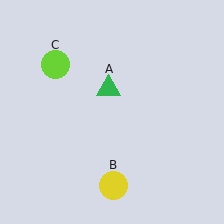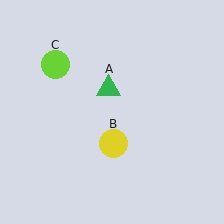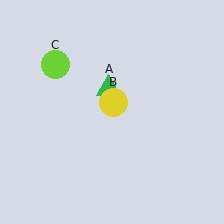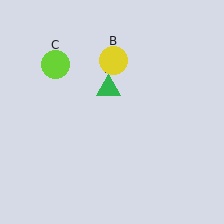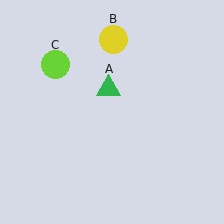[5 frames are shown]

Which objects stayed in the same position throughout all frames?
Green triangle (object A) and lime circle (object C) remained stationary.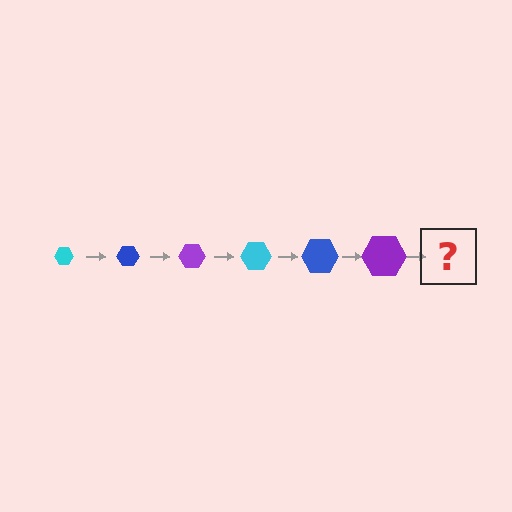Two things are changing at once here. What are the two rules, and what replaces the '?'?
The two rules are that the hexagon grows larger each step and the color cycles through cyan, blue, and purple. The '?' should be a cyan hexagon, larger than the previous one.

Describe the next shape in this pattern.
It should be a cyan hexagon, larger than the previous one.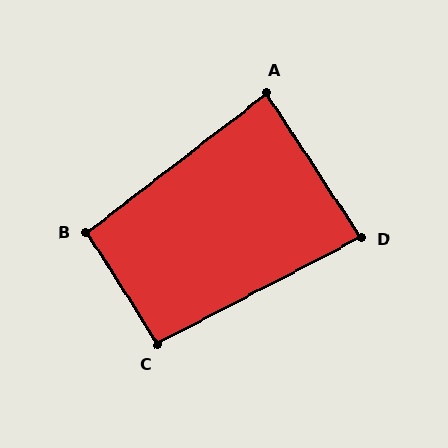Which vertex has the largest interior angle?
B, at approximately 95 degrees.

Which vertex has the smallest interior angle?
D, at approximately 85 degrees.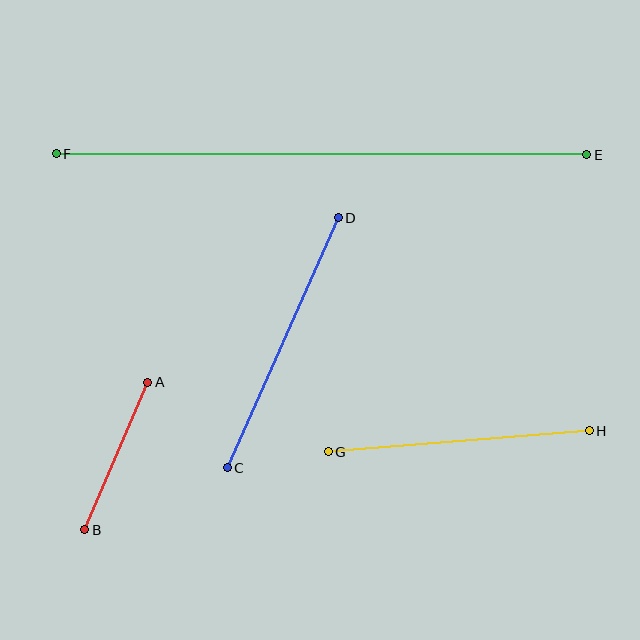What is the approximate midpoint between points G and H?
The midpoint is at approximately (459, 441) pixels.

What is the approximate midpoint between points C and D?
The midpoint is at approximately (283, 343) pixels.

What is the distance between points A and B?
The distance is approximately 160 pixels.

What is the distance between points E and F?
The distance is approximately 531 pixels.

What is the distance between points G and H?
The distance is approximately 262 pixels.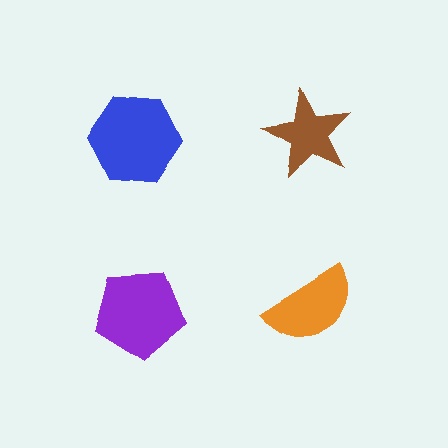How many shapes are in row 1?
2 shapes.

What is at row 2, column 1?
A purple pentagon.